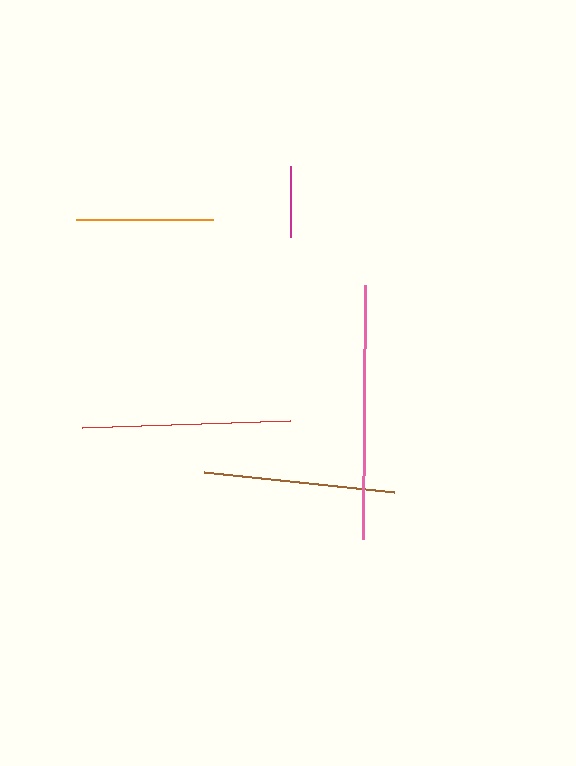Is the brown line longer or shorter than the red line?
The red line is longer than the brown line.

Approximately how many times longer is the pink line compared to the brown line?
The pink line is approximately 1.3 times the length of the brown line.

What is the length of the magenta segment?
The magenta segment is approximately 71 pixels long.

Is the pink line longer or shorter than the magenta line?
The pink line is longer than the magenta line.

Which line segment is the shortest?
The magenta line is the shortest at approximately 71 pixels.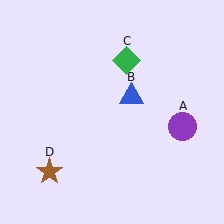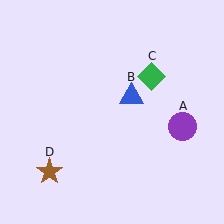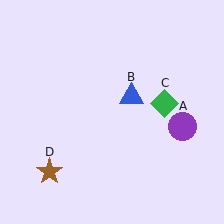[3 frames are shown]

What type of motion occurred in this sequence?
The green diamond (object C) rotated clockwise around the center of the scene.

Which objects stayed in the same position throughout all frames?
Purple circle (object A) and blue triangle (object B) and brown star (object D) remained stationary.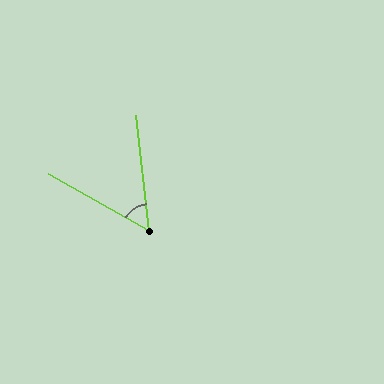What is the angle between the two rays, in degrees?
Approximately 54 degrees.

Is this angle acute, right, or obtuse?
It is acute.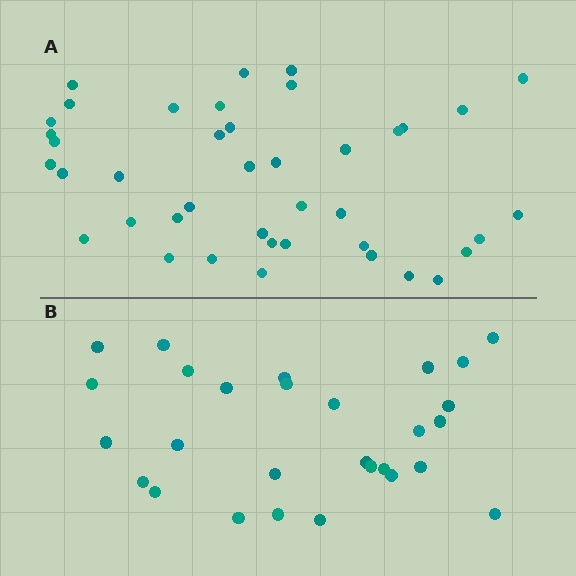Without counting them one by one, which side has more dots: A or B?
Region A (the top region) has more dots.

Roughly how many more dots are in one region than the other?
Region A has approximately 15 more dots than region B.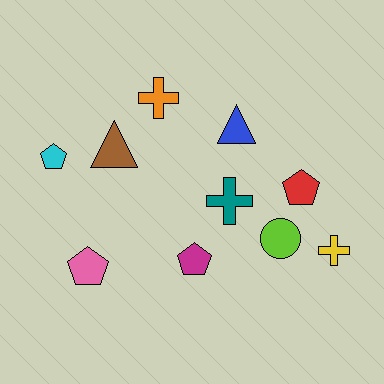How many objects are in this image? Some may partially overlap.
There are 10 objects.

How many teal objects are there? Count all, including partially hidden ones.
There is 1 teal object.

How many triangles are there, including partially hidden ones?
There are 2 triangles.